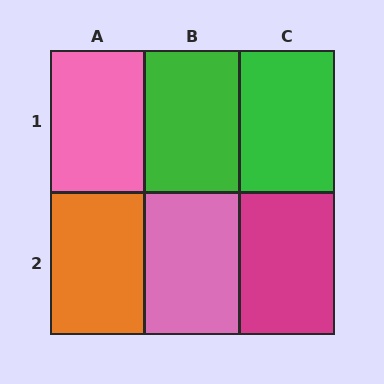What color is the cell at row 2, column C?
Magenta.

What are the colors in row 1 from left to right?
Pink, green, green.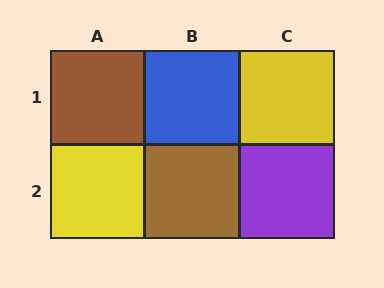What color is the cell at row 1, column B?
Blue.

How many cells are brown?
2 cells are brown.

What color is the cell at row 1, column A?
Brown.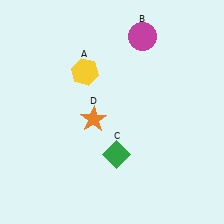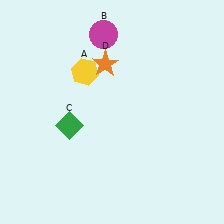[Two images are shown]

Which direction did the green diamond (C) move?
The green diamond (C) moved left.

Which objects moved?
The objects that moved are: the magenta circle (B), the green diamond (C), the orange star (D).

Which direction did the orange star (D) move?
The orange star (D) moved up.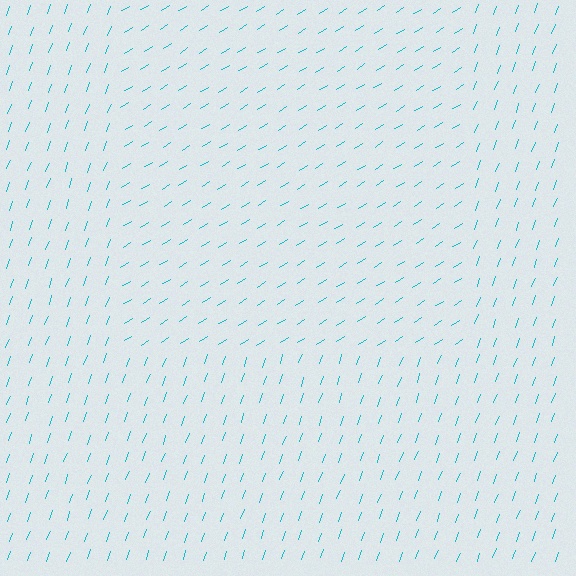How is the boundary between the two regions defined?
The boundary is defined purely by a change in line orientation (approximately 38 degrees difference). All lines are the same color and thickness.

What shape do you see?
I see a rectangle.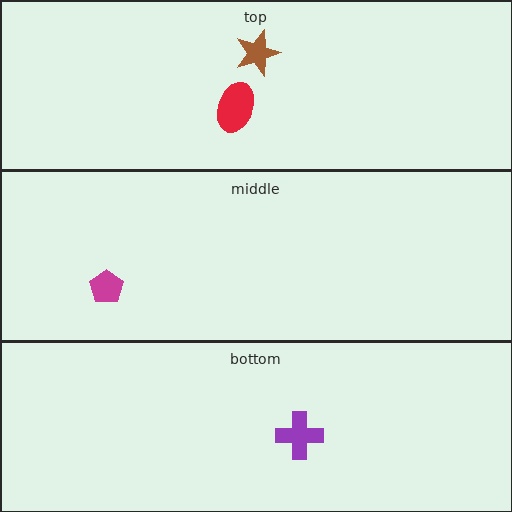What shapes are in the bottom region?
The purple cross.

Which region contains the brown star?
The top region.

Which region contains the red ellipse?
The top region.